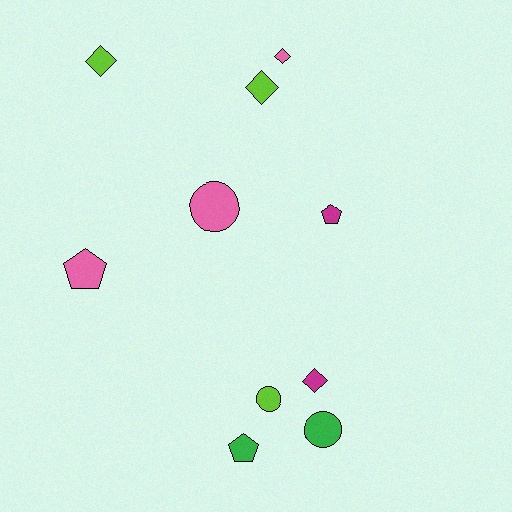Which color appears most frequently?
Pink, with 3 objects.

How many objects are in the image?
There are 10 objects.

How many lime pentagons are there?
There are no lime pentagons.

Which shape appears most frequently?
Diamond, with 4 objects.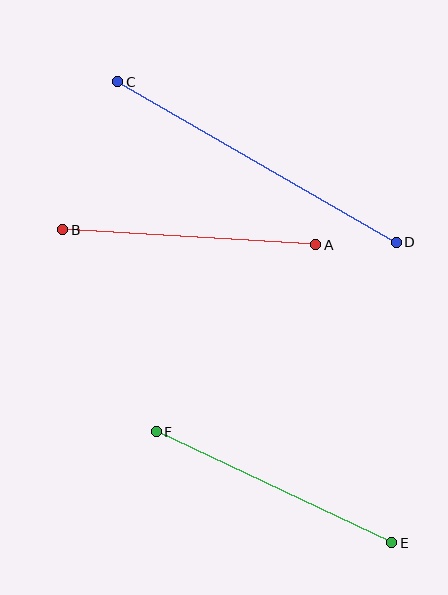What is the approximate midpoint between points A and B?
The midpoint is at approximately (189, 237) pixels.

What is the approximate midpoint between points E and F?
The midpoint is at approximately (274, 487) pixels.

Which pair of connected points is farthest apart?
Points C and D are farthest apart.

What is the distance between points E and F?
The distance is approximately 260 pixels.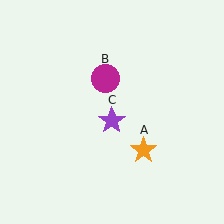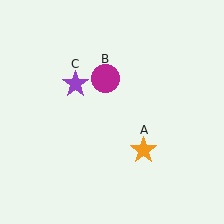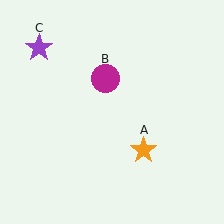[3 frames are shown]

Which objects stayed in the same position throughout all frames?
Orange star (object A) and magenta circle (object B) remained stationary.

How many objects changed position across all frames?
1 object changed position: purple star (object C).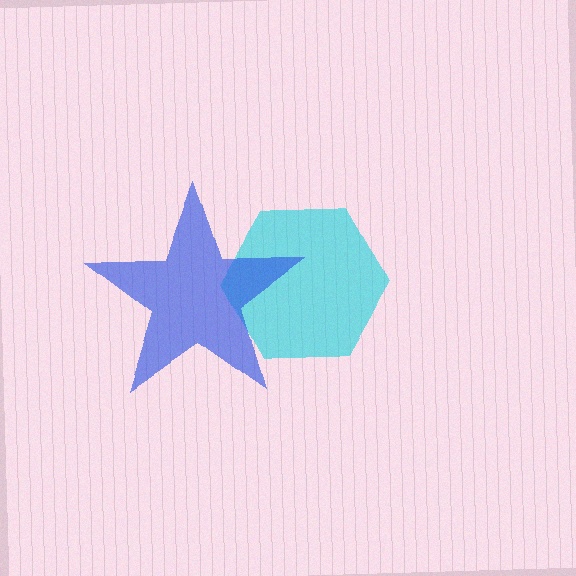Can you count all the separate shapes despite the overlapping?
Yes, there are 2 separate shapes.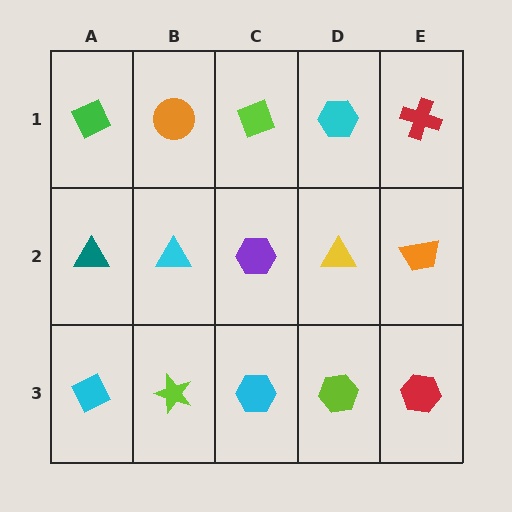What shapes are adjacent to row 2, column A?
A green diamond (row 1, column A), a cyan diamond (row 3, column A), a cyan triangle (row 2, column B).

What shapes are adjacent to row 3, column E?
An orange trapezoid (row 2, column E), a lime hexagon (row 3, column D).